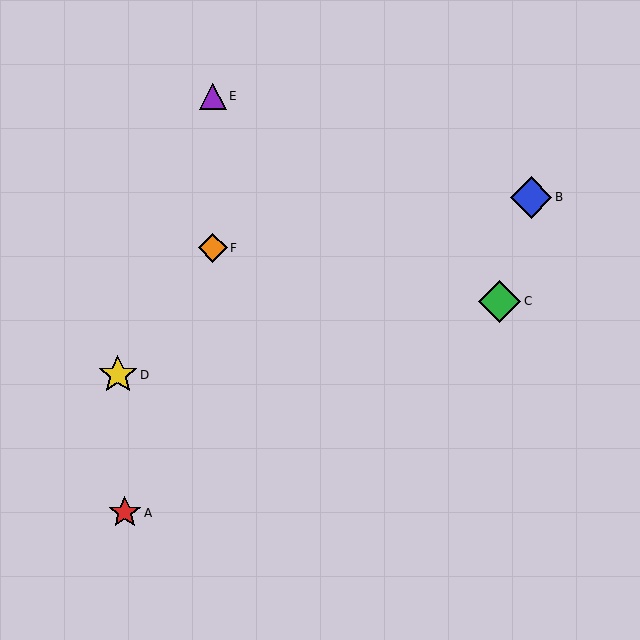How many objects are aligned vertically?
2 objects (E, F) are aligned vertically.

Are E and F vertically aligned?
Yes, both are at x≈213.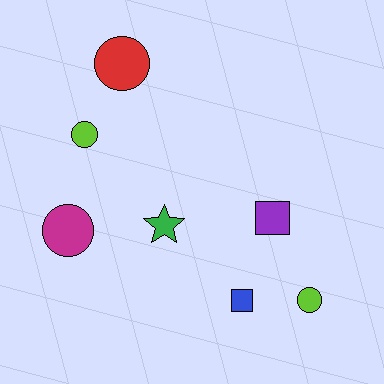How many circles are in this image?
There are 4 circles.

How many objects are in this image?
There are 7 objects.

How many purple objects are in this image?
There is 1 purple object.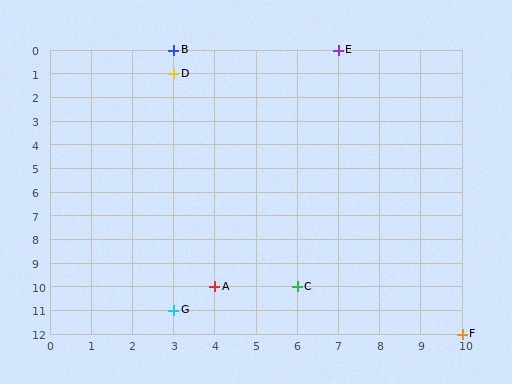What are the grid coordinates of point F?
Point F is at grid coordinates (10, 12).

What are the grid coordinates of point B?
Point B is at grid coordinates (3, 0).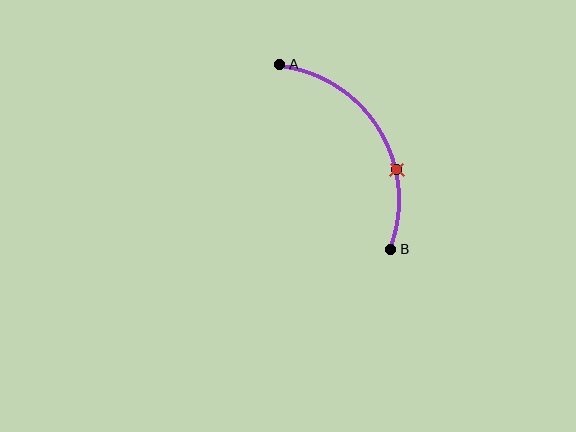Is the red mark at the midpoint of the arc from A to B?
No. The red mark lies on the arc but is closer to endpoint B. The arc midpoint would be at the point on the curve equidistant along the arc from both A and B.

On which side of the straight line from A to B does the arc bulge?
The arc bulges to the right of the straight line connecting A and B.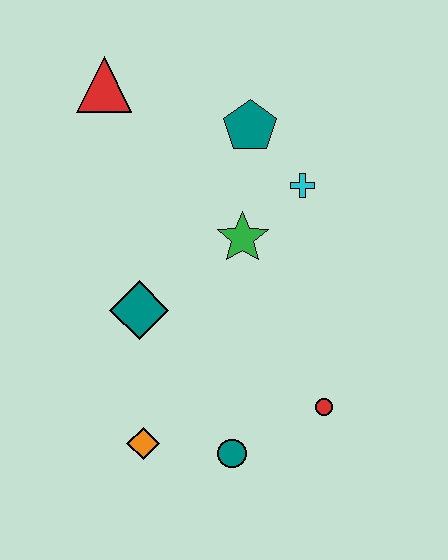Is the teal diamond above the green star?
No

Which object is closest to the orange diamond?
The teal circle is closest to the orange diamond.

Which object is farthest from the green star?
The orange diamond is farthest from the green star.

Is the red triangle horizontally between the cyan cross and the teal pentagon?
No